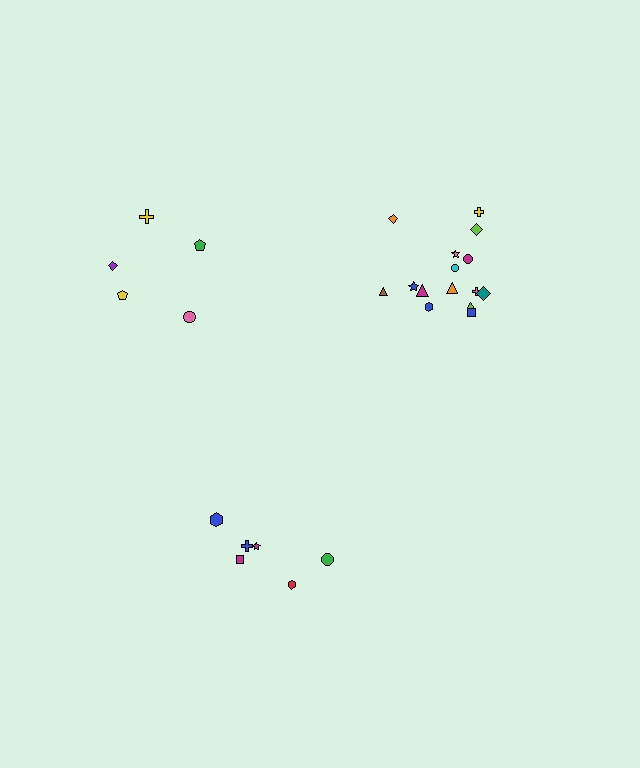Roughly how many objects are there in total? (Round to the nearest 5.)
Roughly 25 objects in total.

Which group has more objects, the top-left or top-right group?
The top-right group.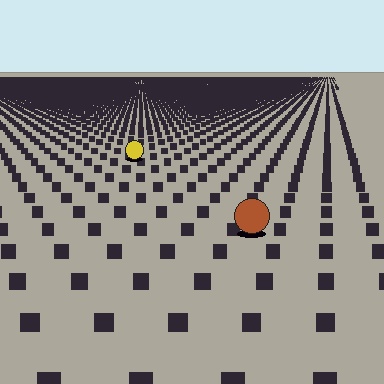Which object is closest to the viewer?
The brown circle is closest. The texture marks near it are larger and more spread out.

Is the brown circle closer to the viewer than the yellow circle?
Yes. The brown circle is closer — you can tell from the texture gradient: the ground texture is coarser near it.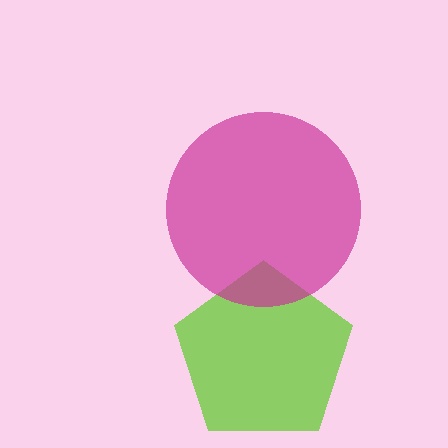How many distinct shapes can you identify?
There are 2 distinct shapes: a lime pentagon, a magenta circle.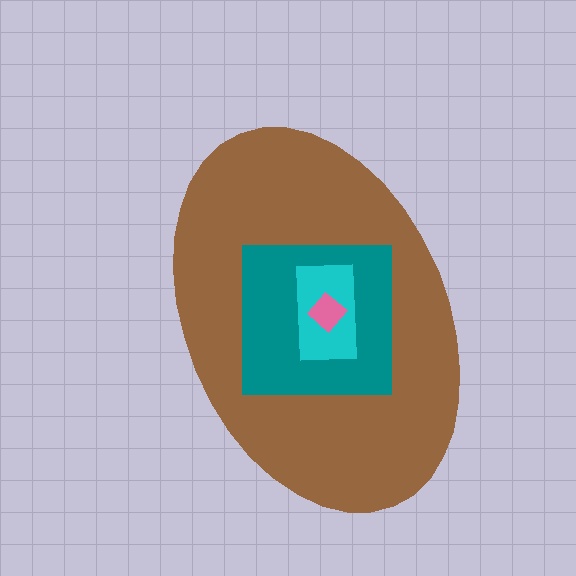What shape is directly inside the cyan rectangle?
The pink diamond.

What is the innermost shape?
The pink diamond.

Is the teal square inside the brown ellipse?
Yes.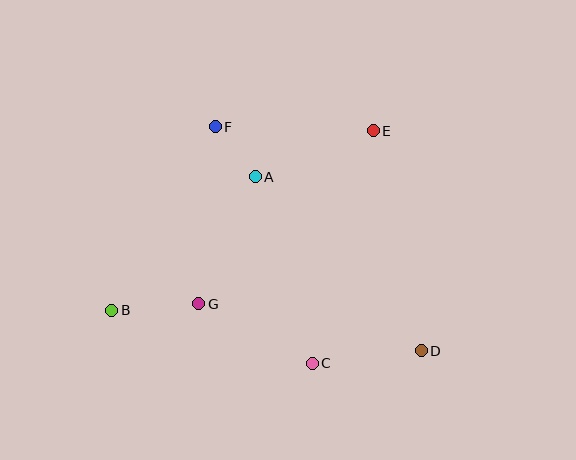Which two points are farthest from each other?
Points B and E are farthest from each other.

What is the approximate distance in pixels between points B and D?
The distance between B and D is approximately 312 pixels.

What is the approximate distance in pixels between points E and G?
The distance between E and G is approximately 246 pixels.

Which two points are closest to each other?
Points A and F are closest to each other.